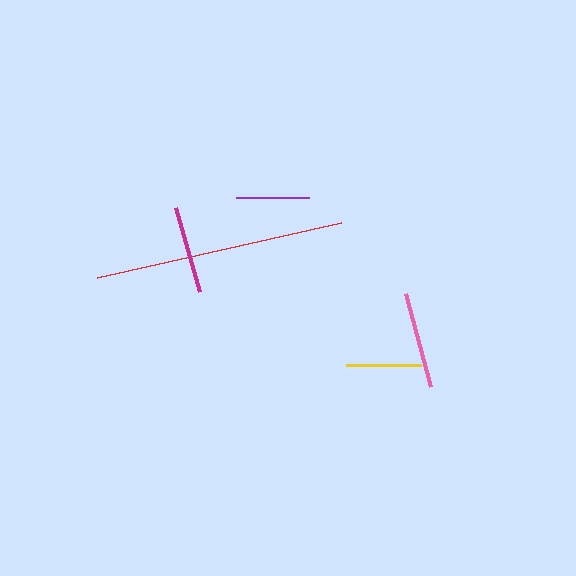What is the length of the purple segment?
The purple segment is approximately 72 pixels long.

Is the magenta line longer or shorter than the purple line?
The magenta line is longer than the purple line.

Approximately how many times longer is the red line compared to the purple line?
The red line is approximately 3.5 times the length of the purple line.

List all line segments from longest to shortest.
From longest to shortest: red, pink, magenta, yellow, purple.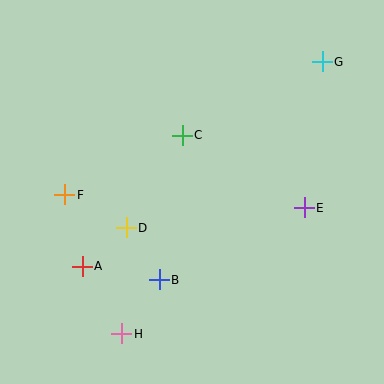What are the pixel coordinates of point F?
Point F is at (65, 195).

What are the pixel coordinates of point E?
Point E is at (304, 208).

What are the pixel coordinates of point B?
Point B is at (159, 280).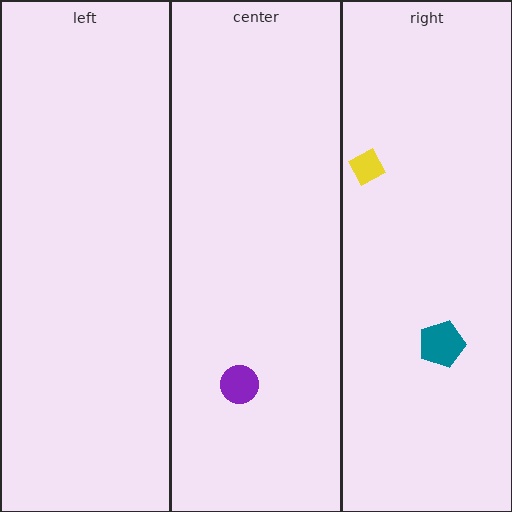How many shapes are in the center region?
1.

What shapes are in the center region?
The purple circle.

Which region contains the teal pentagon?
The right region.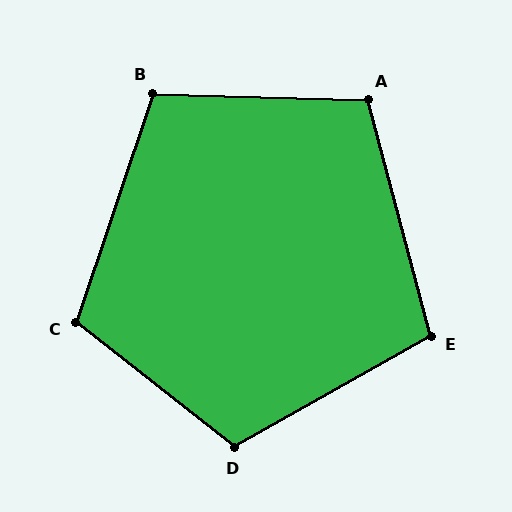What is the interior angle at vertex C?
Approximately 109 degrees (obtuse).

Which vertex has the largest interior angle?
D, at approximately 112 degrees.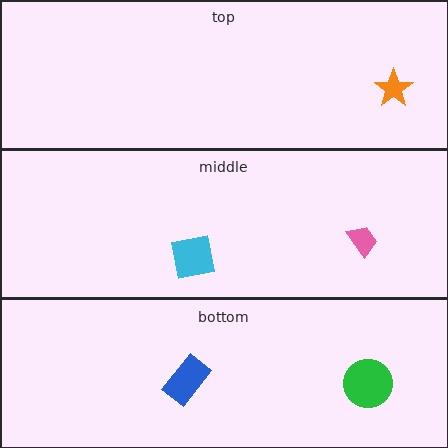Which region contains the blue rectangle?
The bottom region.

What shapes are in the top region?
The orange star.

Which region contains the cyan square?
The middle region.